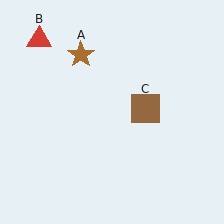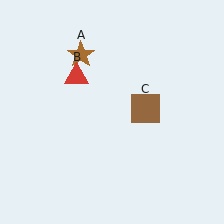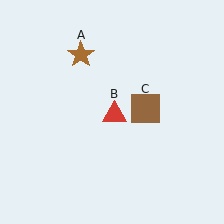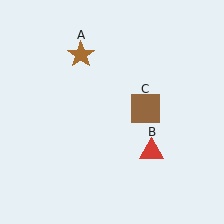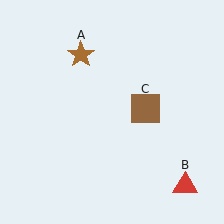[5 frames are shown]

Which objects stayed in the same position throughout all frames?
Brown star (object A) and brown square (object C) remained stationary.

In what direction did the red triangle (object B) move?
The red triangle (object B) moved down and to the right.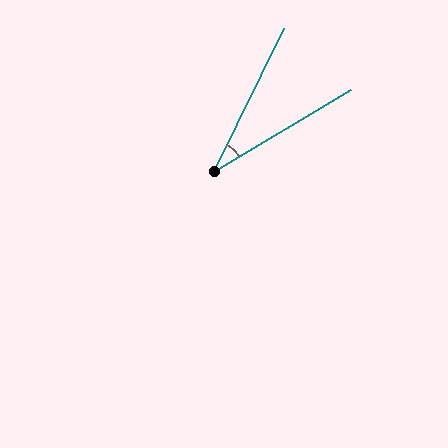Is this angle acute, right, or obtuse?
It is acute.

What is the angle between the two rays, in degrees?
Approximately 33 degrees.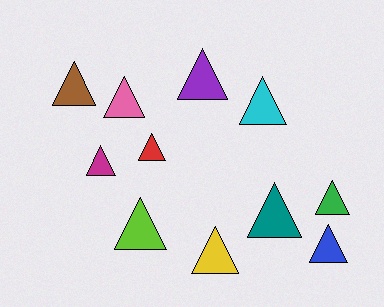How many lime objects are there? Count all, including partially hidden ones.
There is 1 lime object.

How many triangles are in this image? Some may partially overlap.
There are 11 triangles.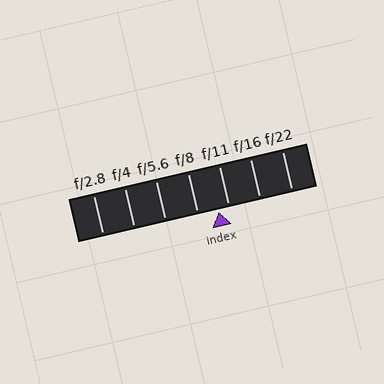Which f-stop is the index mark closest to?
The index mark is closest to f/11.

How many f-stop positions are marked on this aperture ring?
There are 7 f-stop positions marked.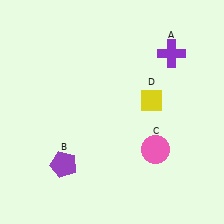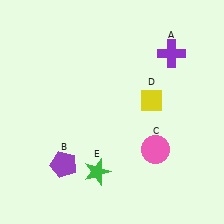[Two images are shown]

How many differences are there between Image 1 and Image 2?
There is 1 difference between the two images.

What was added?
A green star (E) was added in Image 2.